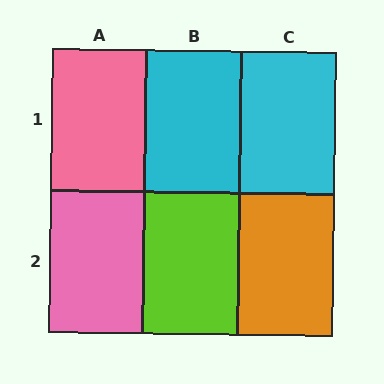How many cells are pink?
2 cells are pink.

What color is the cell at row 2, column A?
Pink.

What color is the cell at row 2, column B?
Lime.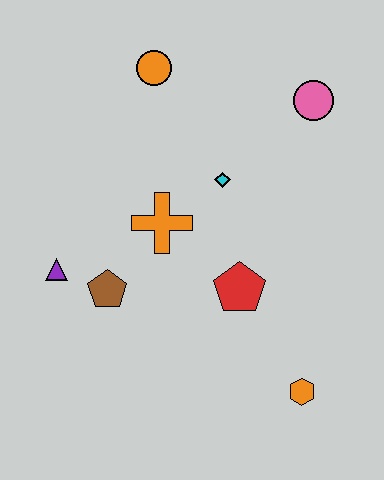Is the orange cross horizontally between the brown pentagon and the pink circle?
Yes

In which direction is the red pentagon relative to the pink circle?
The red pentagon is below the pink circle.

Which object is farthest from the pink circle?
The purple triangle is farthest from the pink circle.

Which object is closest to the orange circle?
The cyan diamond is closest to the orange circle.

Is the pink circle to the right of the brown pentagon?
Yes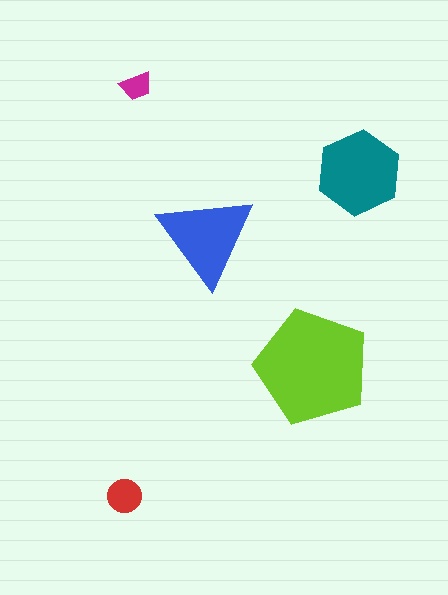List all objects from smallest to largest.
The magenta trapezoid, the red circle, the blue triangle, the teal hexagon, the lime pentagon.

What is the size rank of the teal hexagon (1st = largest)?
2nd.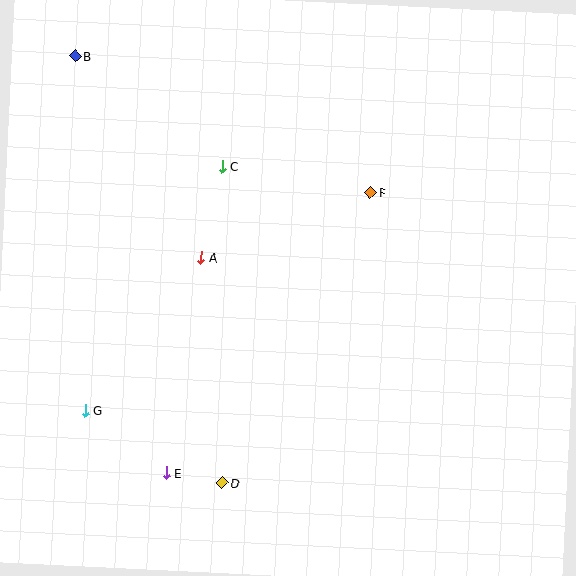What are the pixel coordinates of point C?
Point C is at (222, 166).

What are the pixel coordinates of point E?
Point E is at (166, 473).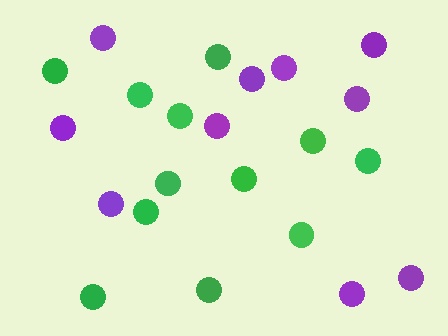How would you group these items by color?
There are 2 groups: one group of green circles (12) and one group of purple circles (10).